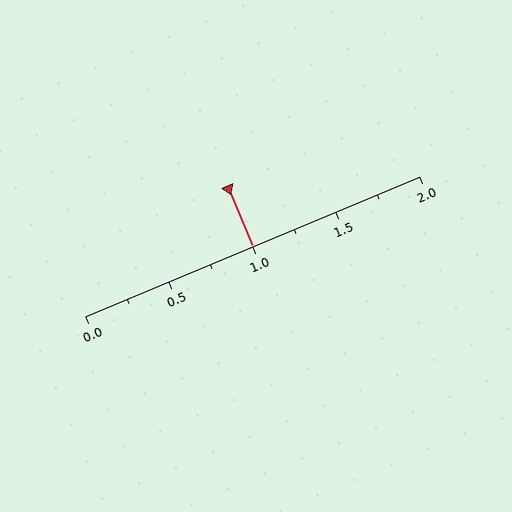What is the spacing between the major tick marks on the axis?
The major ticks are spaced 0.5 apart.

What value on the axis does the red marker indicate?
The marker indicates approximately 1.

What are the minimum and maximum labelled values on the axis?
The axis runs from 0.0 to 2.0.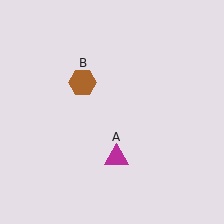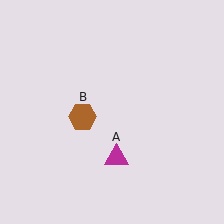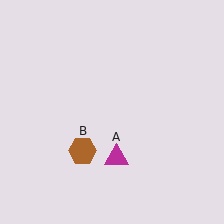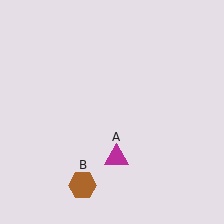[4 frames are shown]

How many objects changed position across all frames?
1 object changed position: brown hexagon (object B).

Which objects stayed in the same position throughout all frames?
Magenta triangle (object A) remained stationary.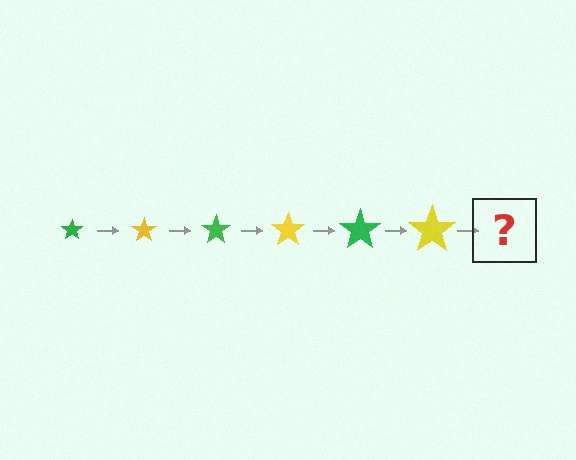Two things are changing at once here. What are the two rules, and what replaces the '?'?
The two rules are that the star grows larger each step and the color cycles through green and yellow. The '?' should be a green star, larger than the previous one.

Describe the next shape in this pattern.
It should be a green star, larger than the previous one.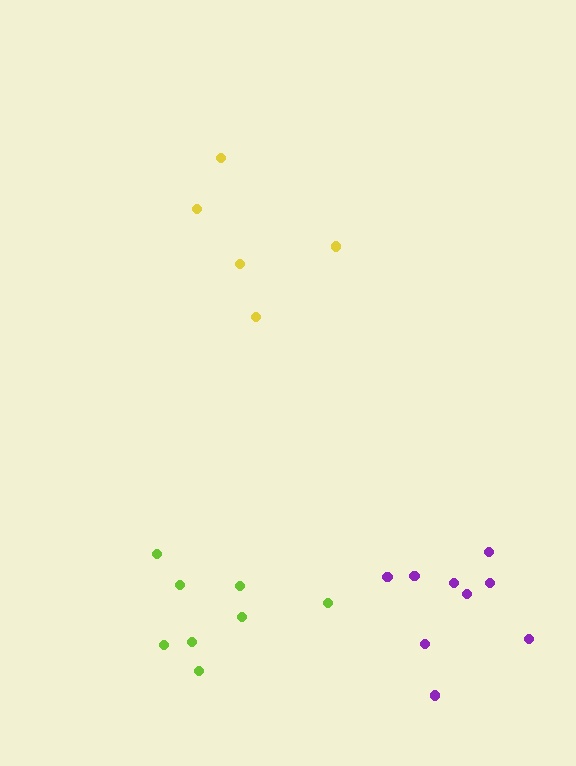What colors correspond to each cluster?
The clusters are colored: purple, yellow, lime.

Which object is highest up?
The yellow cluster is topmost.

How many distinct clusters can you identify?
There are 3 distinct clusters.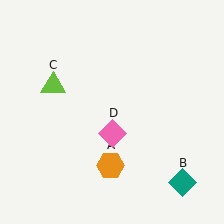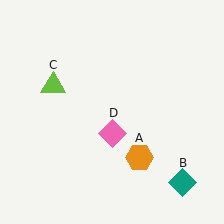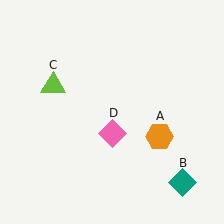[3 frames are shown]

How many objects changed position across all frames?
1 object changed position: orange hexagon (object A).